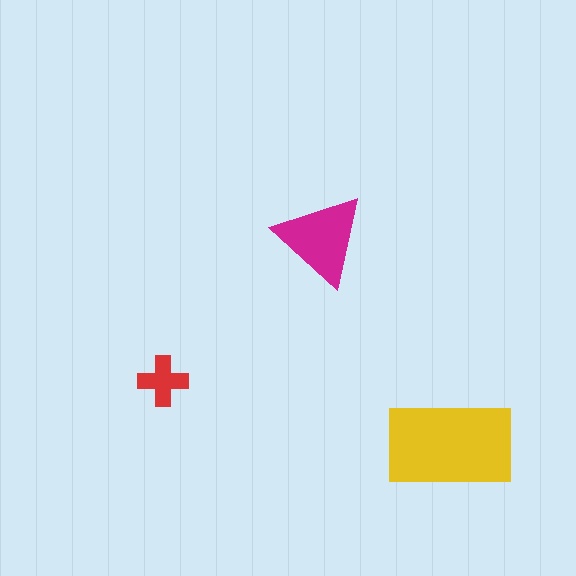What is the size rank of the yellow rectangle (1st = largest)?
1st.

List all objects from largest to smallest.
The yellow rectangle, the magenta triangle, the red cross.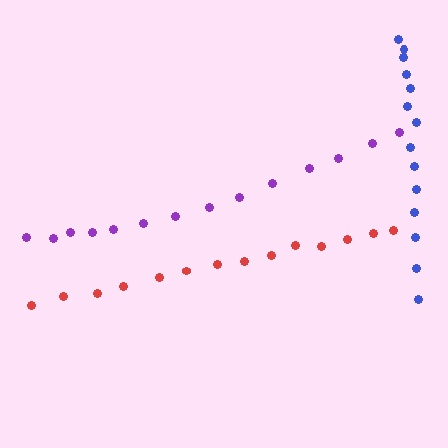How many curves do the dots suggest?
There are 3 distinct paths.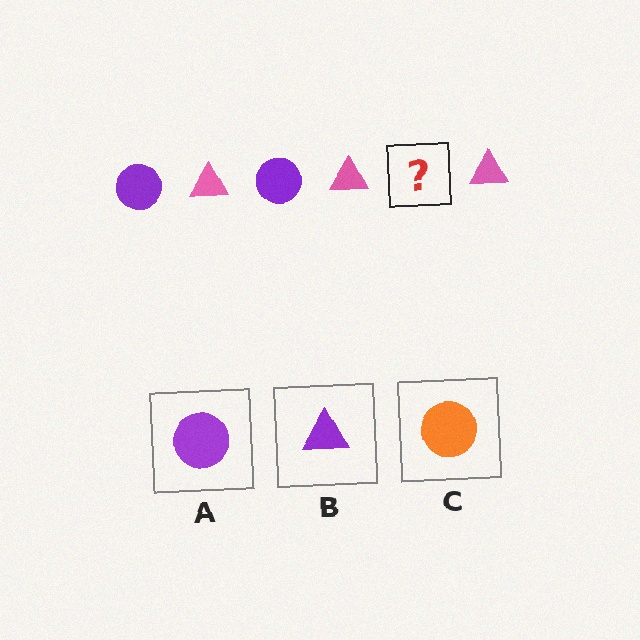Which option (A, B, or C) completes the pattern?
A.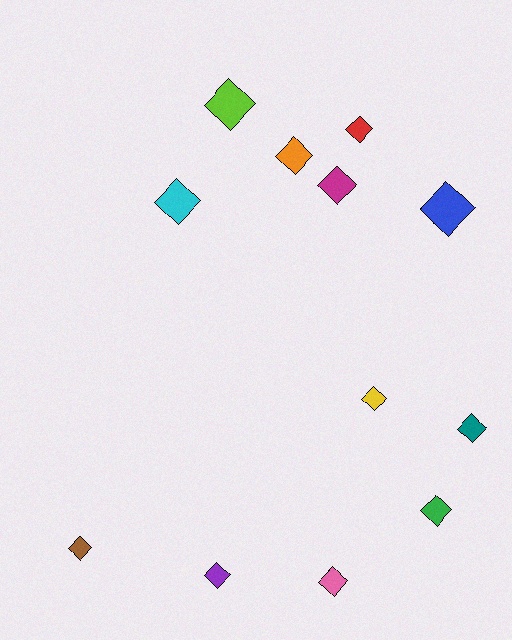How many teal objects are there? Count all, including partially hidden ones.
There is 1 teal object.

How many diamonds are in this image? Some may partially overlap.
There are 12 diamonds.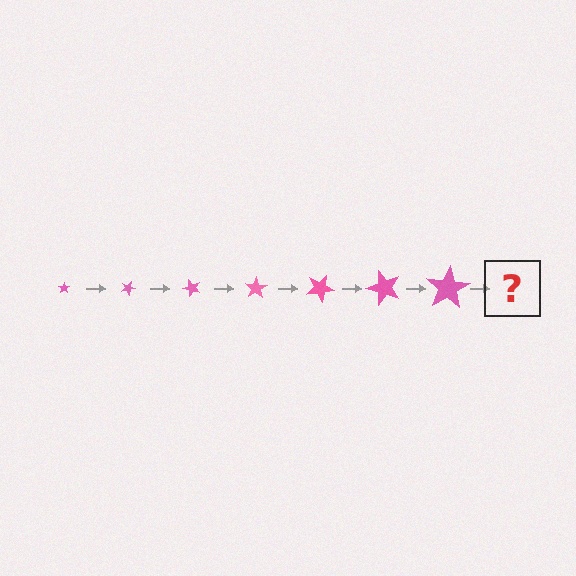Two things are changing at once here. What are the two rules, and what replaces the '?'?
The two rules are that the star grows larger each step and it rotates 25 degrees each step. The '?' should be a star, larger than the previous one and rotated 175 degrees from the start.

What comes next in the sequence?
The next element should be a star, larger than the previous one and rotated 175 degrees from the start.